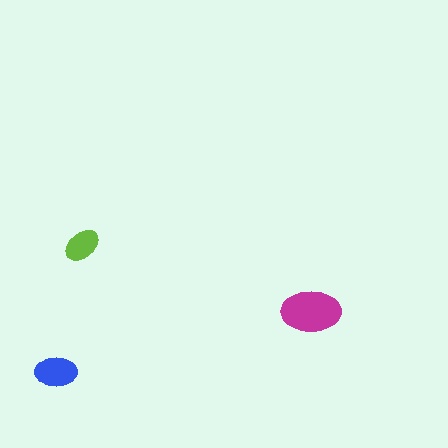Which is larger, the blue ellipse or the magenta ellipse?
The magenta one.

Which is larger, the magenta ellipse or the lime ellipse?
The magenta one.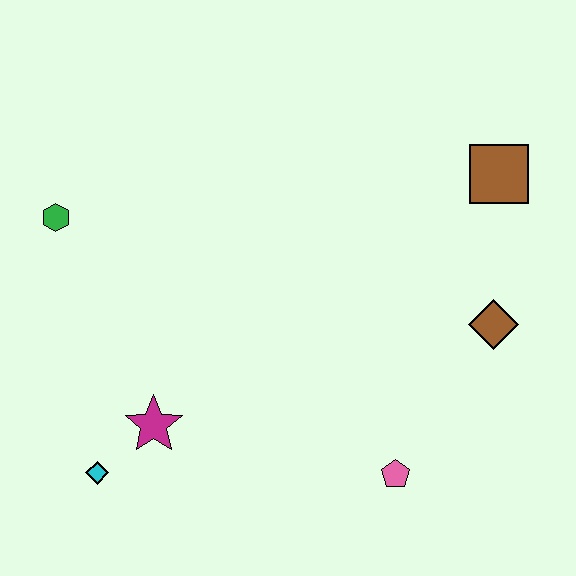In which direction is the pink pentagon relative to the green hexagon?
The pink pentagon is to the right of the green hexagon.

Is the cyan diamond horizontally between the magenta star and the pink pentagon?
No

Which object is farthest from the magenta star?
The brown square is farthest from the magenta star.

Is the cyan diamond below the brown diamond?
Yes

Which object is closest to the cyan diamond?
The magenta star is closest to the cyan diamond.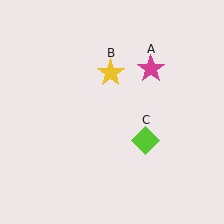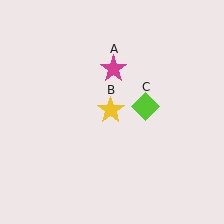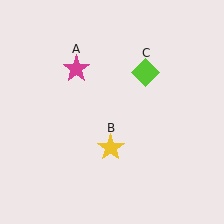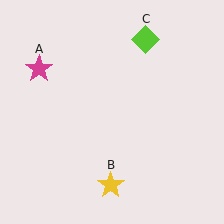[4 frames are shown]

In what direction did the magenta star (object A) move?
The magenta star (object A) moved left.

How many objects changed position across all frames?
3 objects changed position: magenta star (object A), yellow star (object B), lime diamond (object C).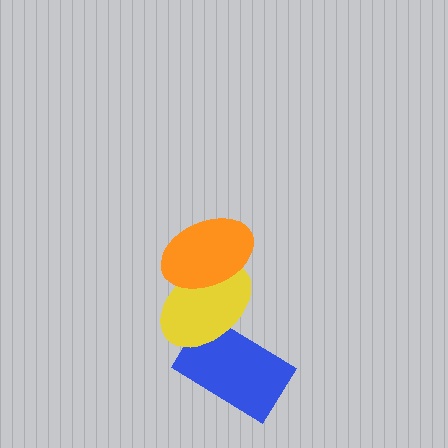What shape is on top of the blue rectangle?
The yellow ellipse is on top of the blue rectangle.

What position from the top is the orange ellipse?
The orange ellipse is 1st from the top.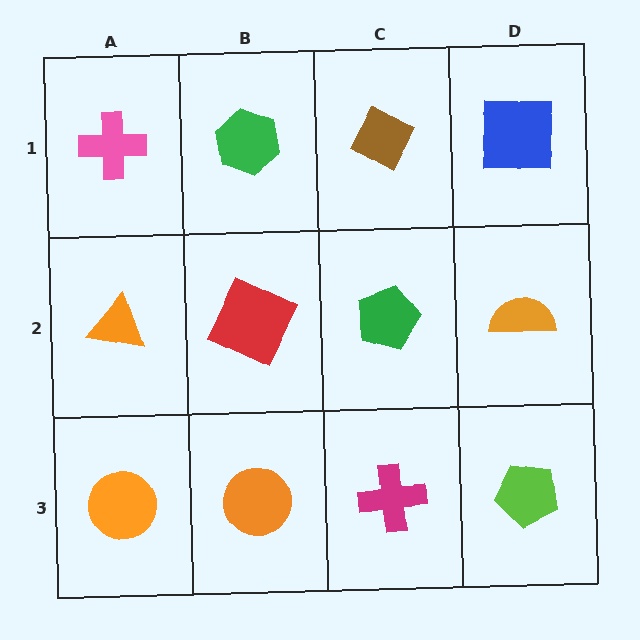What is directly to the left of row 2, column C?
A red square.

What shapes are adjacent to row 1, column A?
An orange triangle (row 2, column A), a green hexagon (row 1, column B).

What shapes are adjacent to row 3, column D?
An orange semicircle (row 2, column D), a magenta cross (row 3, column C).